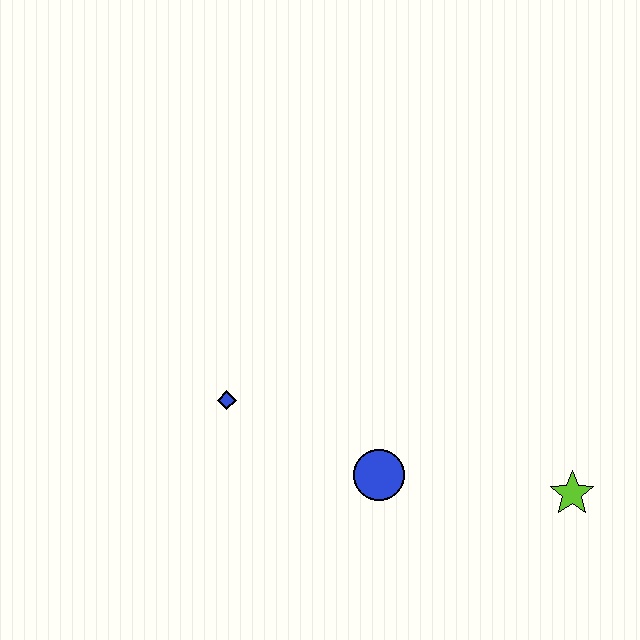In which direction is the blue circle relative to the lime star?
The blue circle is to the left of the lime star.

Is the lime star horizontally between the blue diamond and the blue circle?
No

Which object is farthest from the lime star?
The blue diamond is farthest from the lime star.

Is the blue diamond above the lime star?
Yes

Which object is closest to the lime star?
The blue circle is closest to the lime star.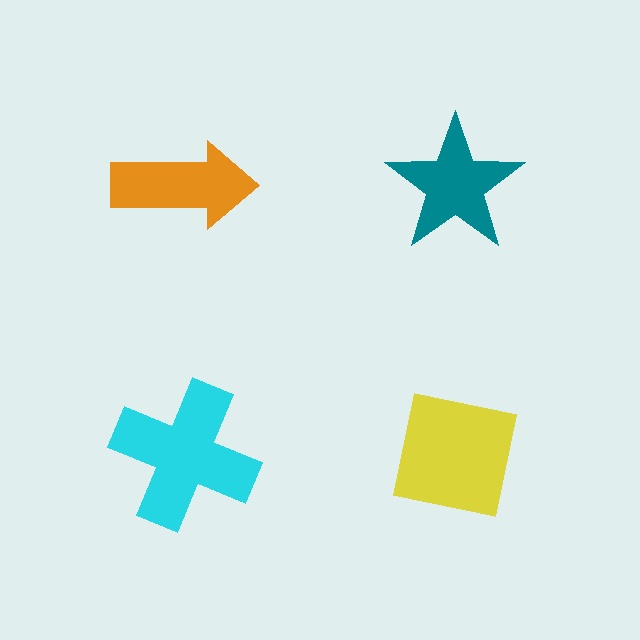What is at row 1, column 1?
An orange arrow.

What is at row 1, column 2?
A teal star.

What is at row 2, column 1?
A cyan cross.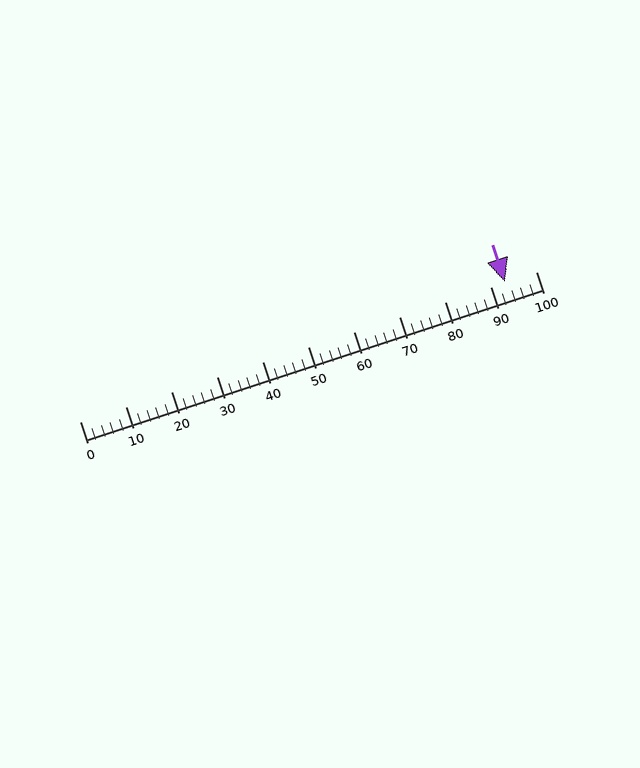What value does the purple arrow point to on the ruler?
The purple arrow points to approximately 93.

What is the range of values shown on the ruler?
The ruler shows values from 0 to 100.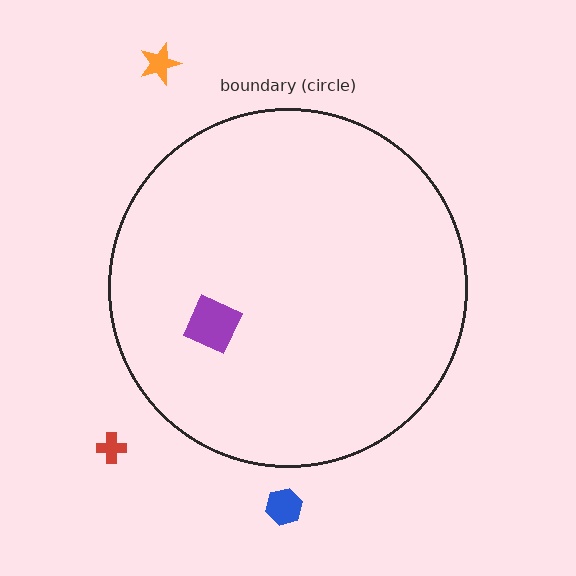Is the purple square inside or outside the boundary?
Inside.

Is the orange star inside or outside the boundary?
Outside.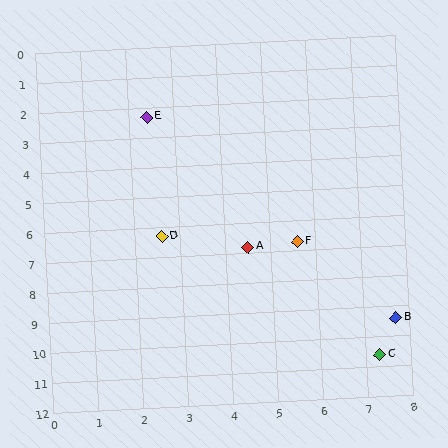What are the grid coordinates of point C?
Point C is at approximately (7.3, 10.6).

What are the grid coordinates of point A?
Point A is at approximately (4.5, 6.8).